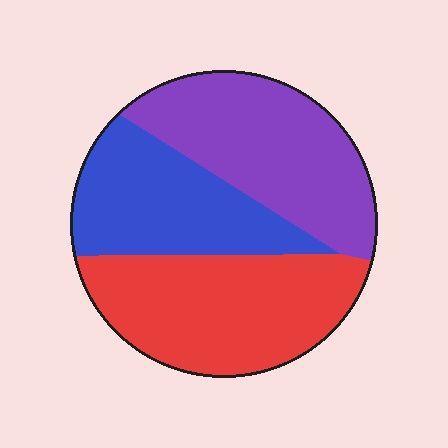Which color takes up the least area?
Blue, at roughly 30%.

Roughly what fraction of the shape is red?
Red covers about 35% of the shape.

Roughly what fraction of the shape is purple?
Purple takes up between a quarter and a half of the shape.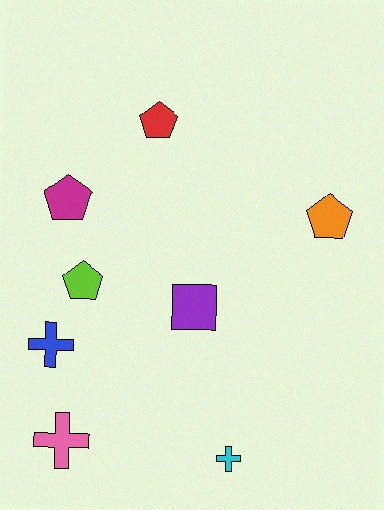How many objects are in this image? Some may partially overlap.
There are 8 objects.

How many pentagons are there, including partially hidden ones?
There are 4 pentagons.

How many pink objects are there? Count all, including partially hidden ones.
There is 1 pink object.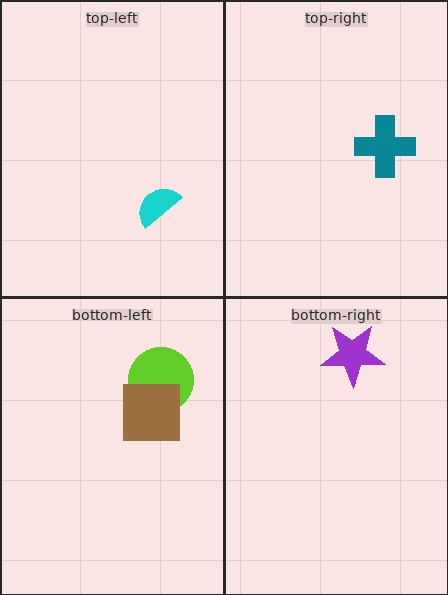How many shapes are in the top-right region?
1.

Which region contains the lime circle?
The bottom-left region.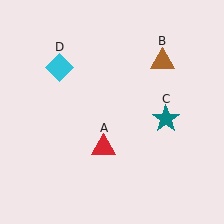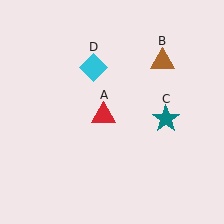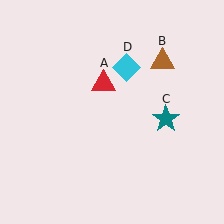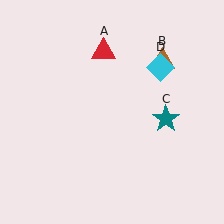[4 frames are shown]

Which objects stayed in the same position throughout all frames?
Brown triangle (object B) and teal star (object C) remained stationary.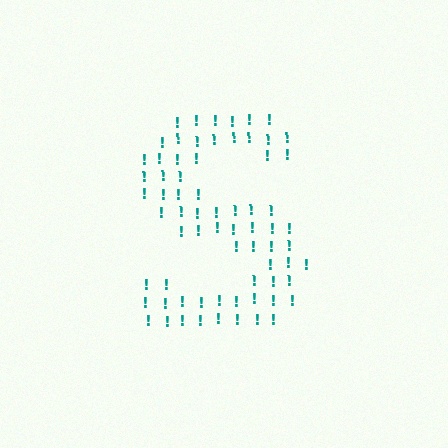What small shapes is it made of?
It is made of small exclamation marks.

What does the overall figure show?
The overall figure shows the letter S.